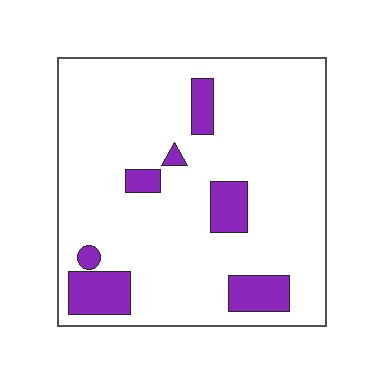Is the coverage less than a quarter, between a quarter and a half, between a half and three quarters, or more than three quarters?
Less than a quarter.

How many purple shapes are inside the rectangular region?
7.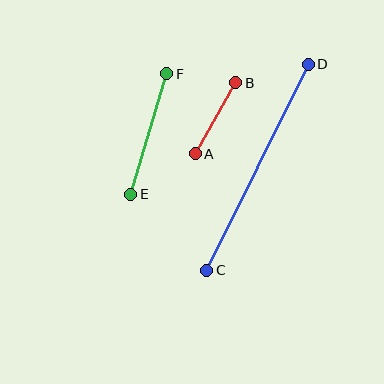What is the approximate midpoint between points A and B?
The midpoint is at approximately (216, 118) pixels.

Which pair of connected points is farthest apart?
Points C and D are farthest apart.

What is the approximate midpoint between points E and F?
The midpoint is at approximately (149, 134) pixels.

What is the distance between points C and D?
The distance is approximately 229 pixels.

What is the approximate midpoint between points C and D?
The midpoint is at approximately (258, 167) pixels.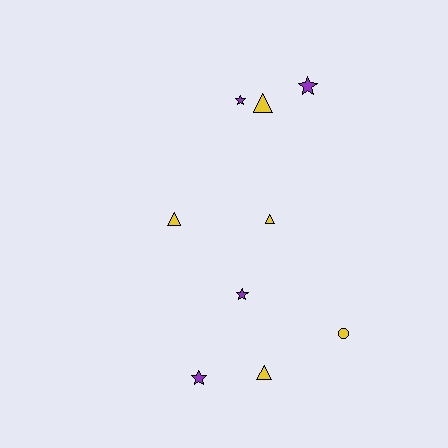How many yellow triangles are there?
There are 4 yellow triangles.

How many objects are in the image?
There are 9 objects.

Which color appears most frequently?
Yellow, with 5 objects.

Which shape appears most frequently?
Triangle, with 4 objects.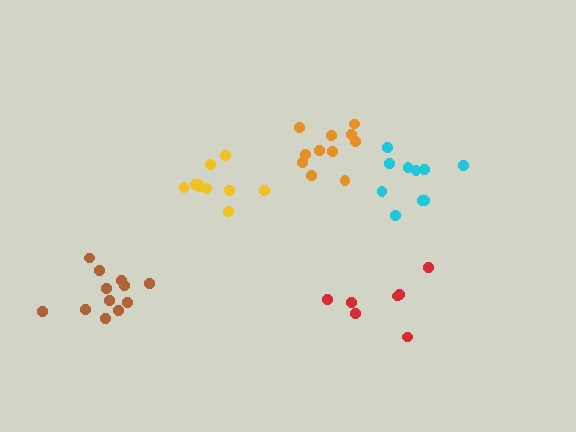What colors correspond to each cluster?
The clusters are colored: cyan, yellow, orange, red, brown.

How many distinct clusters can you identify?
There are 5 distinct clusters.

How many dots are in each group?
Group 1: 10 dots, Group 2: 10 dots, Group 3: 11 dots, Group 4: 7 dots, Group 5: 12 dots (50 total).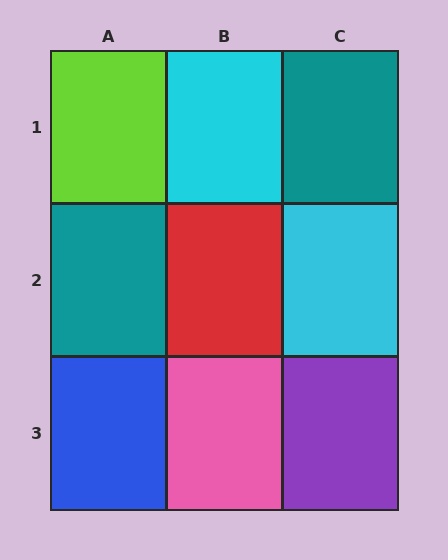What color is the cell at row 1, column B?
Cyan.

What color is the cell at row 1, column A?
Lime.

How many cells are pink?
1 cell is pink.